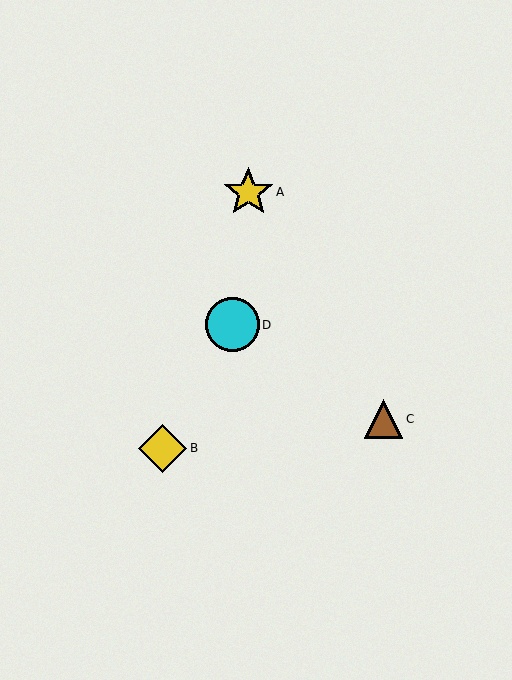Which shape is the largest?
The cyan circle (labeled D) is the largest.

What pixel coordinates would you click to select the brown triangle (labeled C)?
Click at (384, 419) to select the brown triangle C.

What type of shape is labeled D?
Shape D is a cyan circle.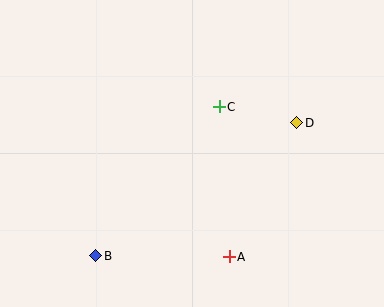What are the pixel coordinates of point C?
Point C is at (219, 107).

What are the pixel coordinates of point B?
Point B is at (96, 256).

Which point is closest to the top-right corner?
Point D is closest to the top-right corner.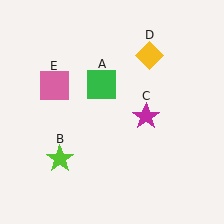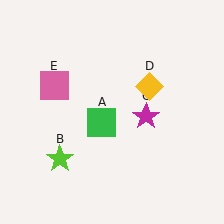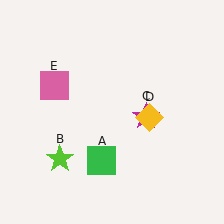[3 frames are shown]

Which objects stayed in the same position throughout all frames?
Lime star (object B) and magenta star (object C) and pink square (object E) remained stationary.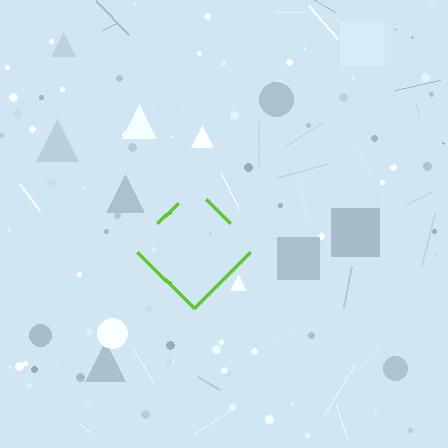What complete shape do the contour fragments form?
The contour fragments form a diamond.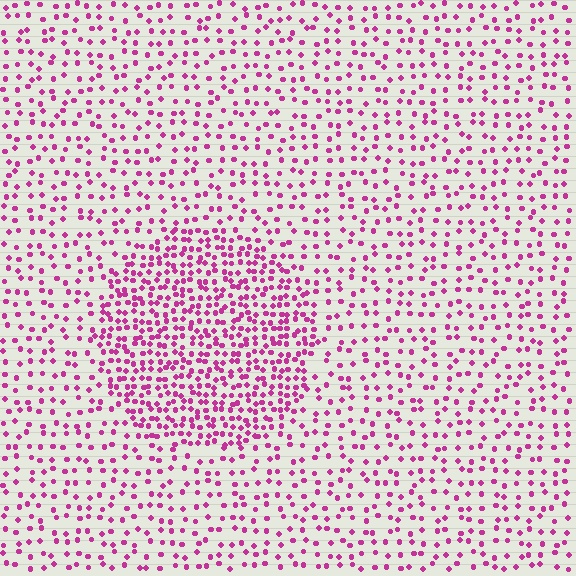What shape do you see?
I see a circle.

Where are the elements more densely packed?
The elements are more densely packed inside the circle boundary.